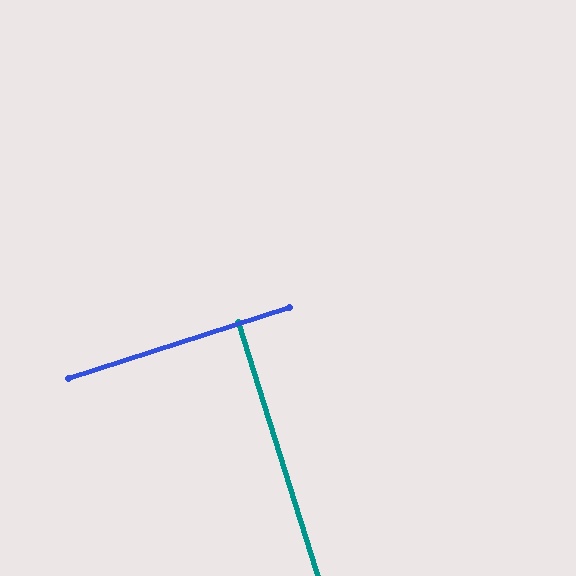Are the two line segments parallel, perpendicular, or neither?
Perpendicular — they meet at approximately 90°.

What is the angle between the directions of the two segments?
Approximately 90 degrees.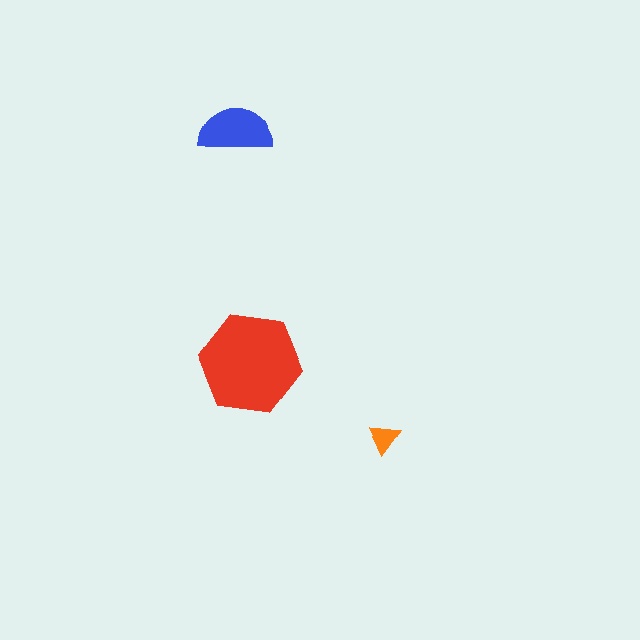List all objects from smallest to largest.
The orange triangle, the blue semicircle, the red hexagon.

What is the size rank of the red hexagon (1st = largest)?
1st.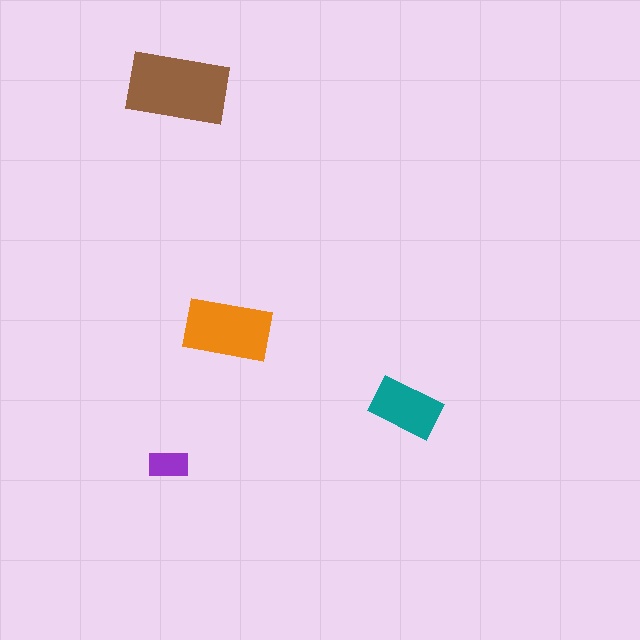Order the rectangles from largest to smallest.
the brown one, the orange one, the teal one, the purple one.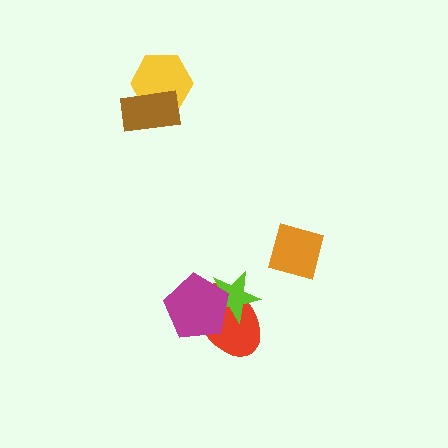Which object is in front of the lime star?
The magenta pentagon is in front of the lime star.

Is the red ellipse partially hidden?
Yes, it is partially covered by another shape.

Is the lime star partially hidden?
Yes, it is partially covered by another shape.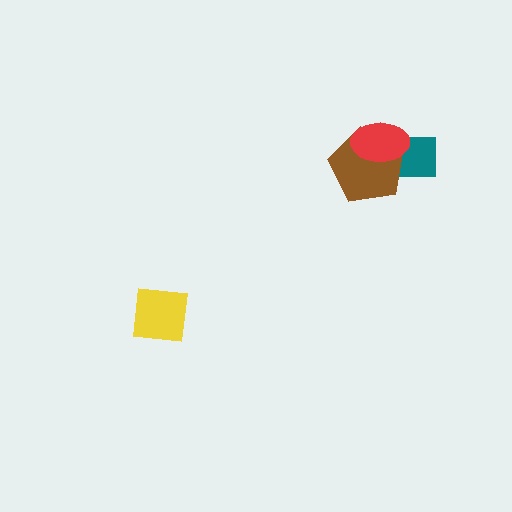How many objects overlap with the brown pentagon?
2 objects overlap with the brown pentagon.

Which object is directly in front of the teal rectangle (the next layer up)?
The brown pentagon is directly in front of the teal rectangle.